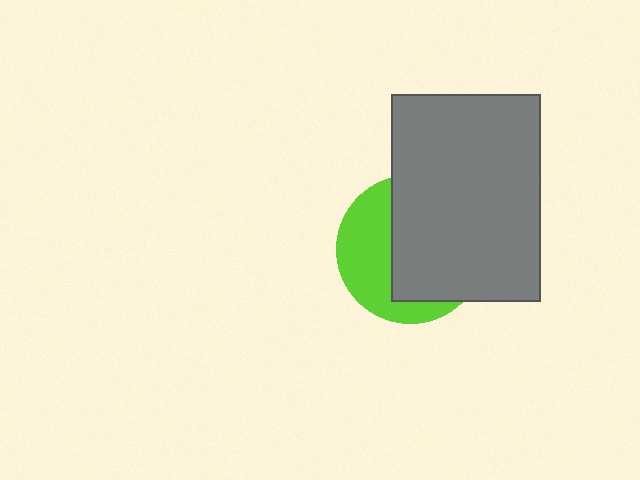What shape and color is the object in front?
The object in front is a gray rectangle.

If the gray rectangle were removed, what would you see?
You would see the complete lime circle.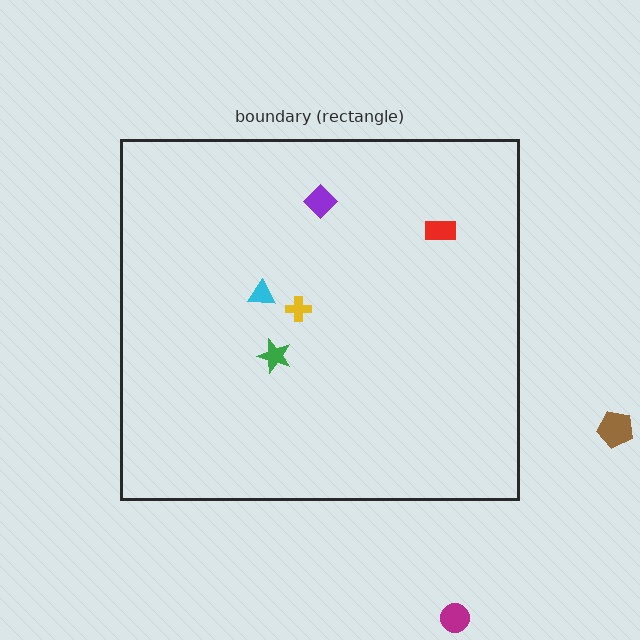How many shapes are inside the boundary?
5 inside, 2 outside.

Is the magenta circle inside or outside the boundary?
Outside.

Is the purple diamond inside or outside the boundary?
Inside.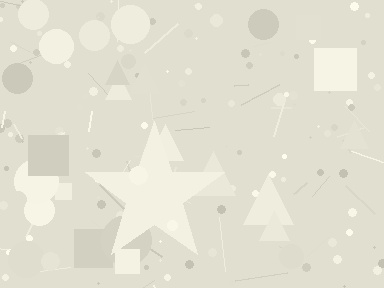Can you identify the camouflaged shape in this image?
The camouflaged shape is a star.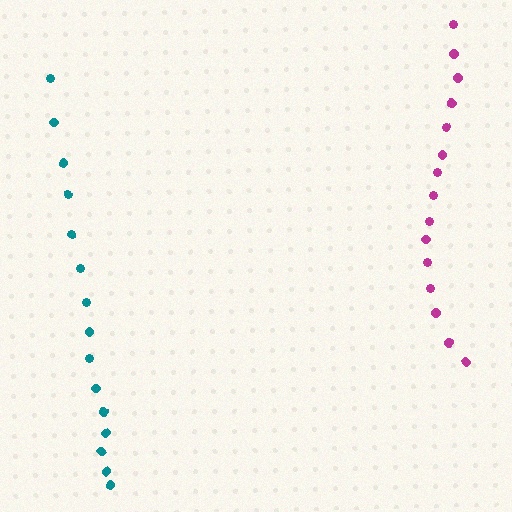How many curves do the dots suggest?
There are 2 distinct paths.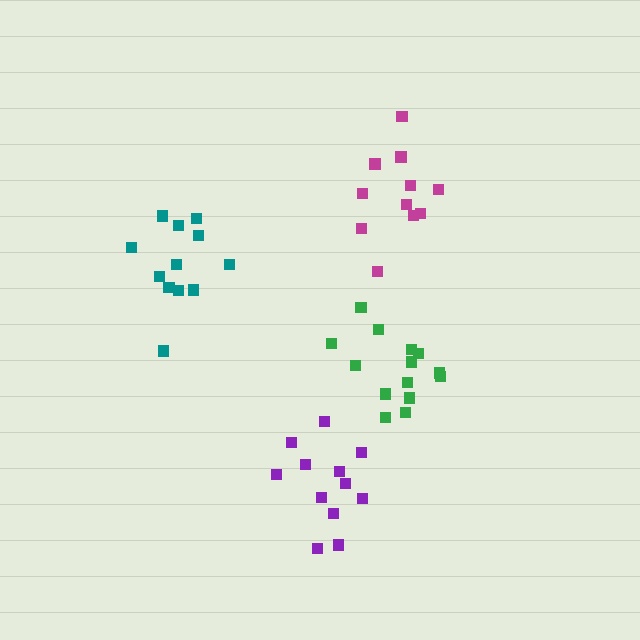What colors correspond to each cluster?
The clusters are colored: magenta, teal, purple, green.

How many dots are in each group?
Group 1: 11 dots, Group 2: 12 dots, Group 3: 12 dots, Group 4: 14 dots (49 total).